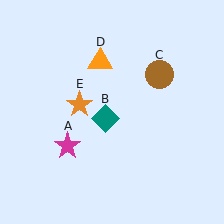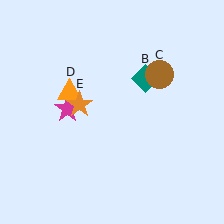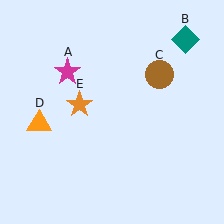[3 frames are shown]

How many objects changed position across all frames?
3 objects changed position: magenta star (object A), teal diamond (object B), orange triangle (object D).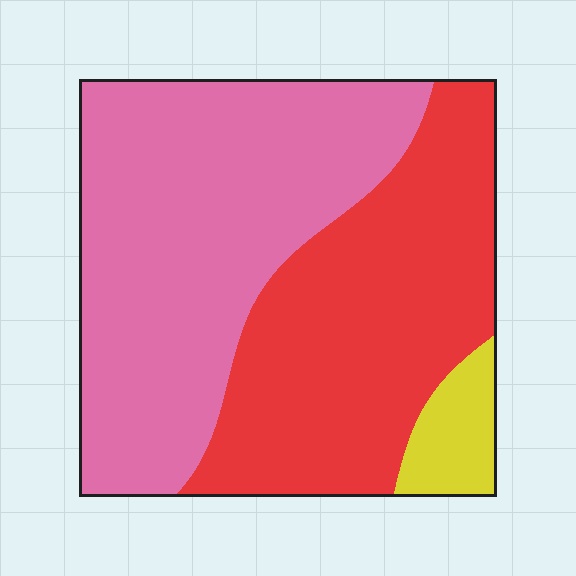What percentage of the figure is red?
Red covers around 40% of the figure.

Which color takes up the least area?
Yellow, at roughly 5%.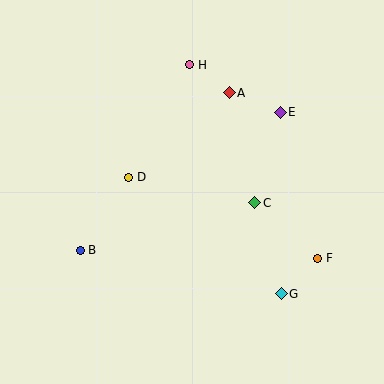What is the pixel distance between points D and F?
The distance between D and F is 206 pixels.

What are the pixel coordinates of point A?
Point A is at (229, 93).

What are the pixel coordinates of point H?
Point H is at (190, 65).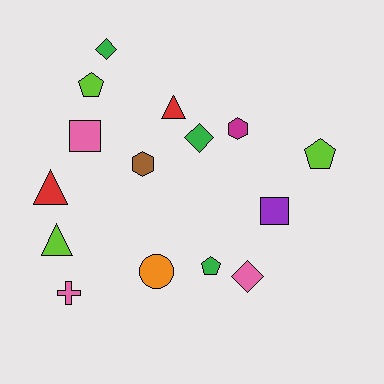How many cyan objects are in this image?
There are no cyan objects.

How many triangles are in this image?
There are 3 triangles.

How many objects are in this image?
There are 15 objects.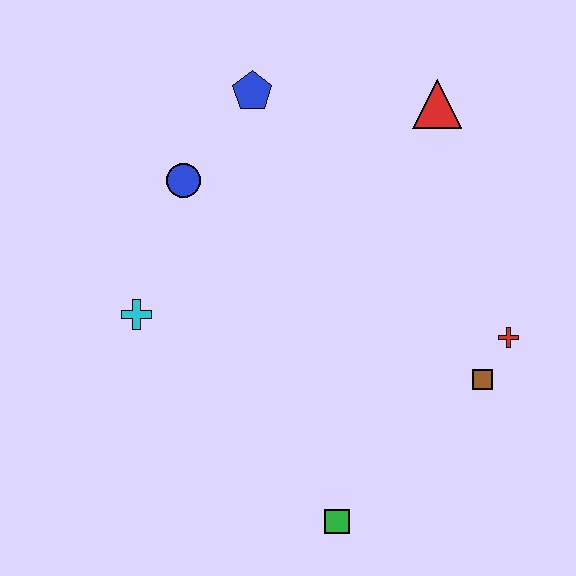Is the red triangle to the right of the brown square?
No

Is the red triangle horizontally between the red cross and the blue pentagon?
Yes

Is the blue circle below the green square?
No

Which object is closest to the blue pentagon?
The blue circle is closest to the blue pentagon.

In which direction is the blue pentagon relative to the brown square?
The blue pentagon is above the brown square.